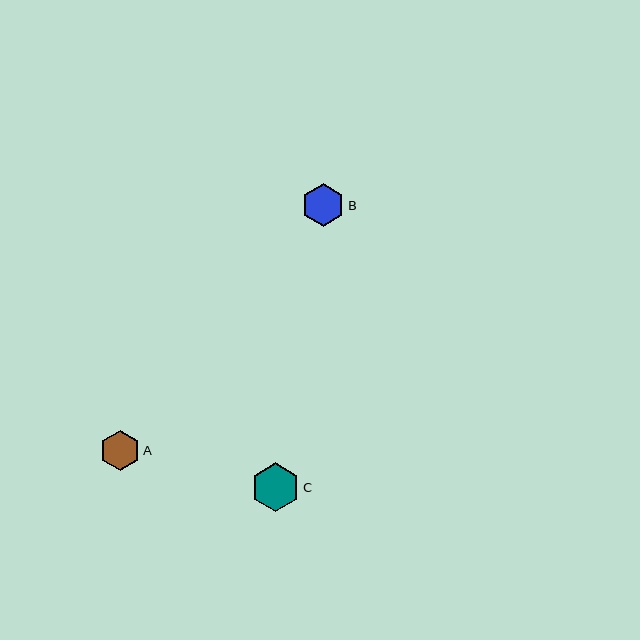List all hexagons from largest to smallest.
From largest to smallest: C, B, A.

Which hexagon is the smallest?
Hexagon A is the smallest with a size of approximately 40 pixels.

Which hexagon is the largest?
Hexagon C is the largest with a size of approximately 49 pixels.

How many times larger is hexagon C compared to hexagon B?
Hexagon C is approximately 1.2 times the size of hexagon B.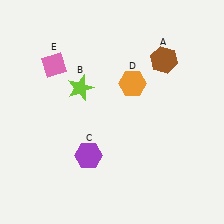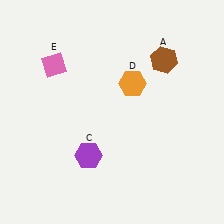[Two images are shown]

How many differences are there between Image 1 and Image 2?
There is 1 difference between the two images.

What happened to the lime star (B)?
The lime star (B) was removed in Image 2. It was in the top-left area of Image 1.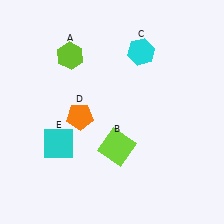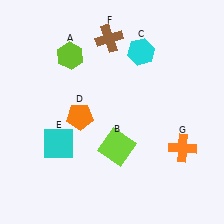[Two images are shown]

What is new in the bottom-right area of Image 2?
An orange cross (G) was added in the bottom-right area of Image 2.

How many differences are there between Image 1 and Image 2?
There are 2 differences between the two images.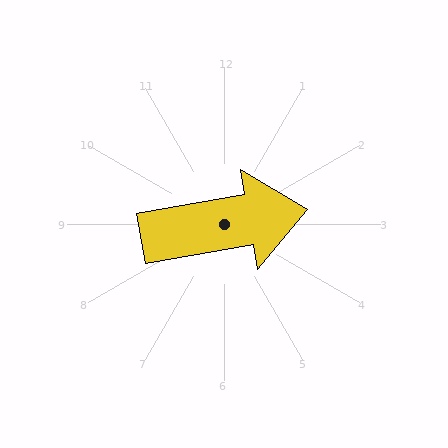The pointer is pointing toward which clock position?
Roughly 3 o'clock.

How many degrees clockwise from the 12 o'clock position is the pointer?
Approximately 80 degrees.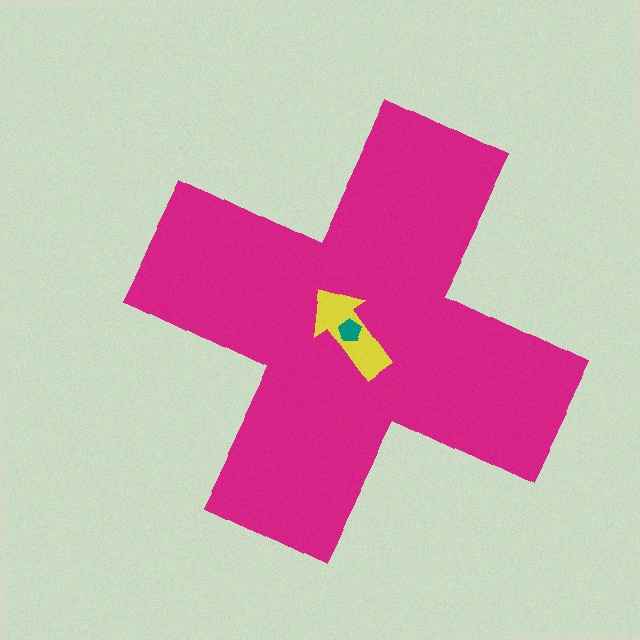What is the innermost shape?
The teal pentagon.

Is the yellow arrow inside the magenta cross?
Yes.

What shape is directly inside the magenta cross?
The yellow arrow.